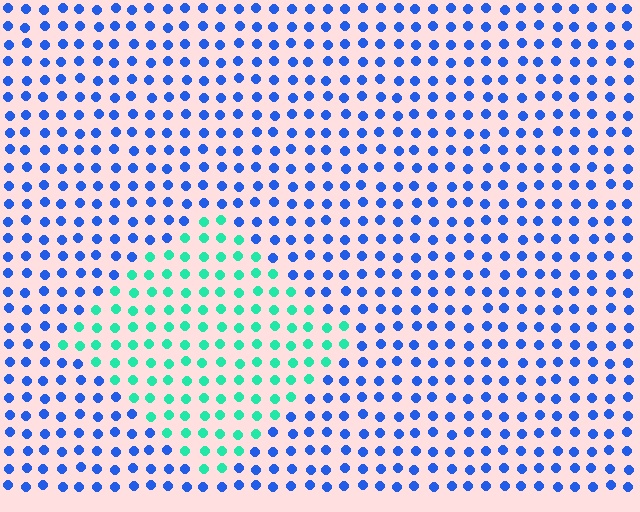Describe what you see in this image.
The image is filled with small blue elements in a uniform arrangement. A diamond-shaped region is visible where the elements are tinted to a slightly different hue, forming a subtle color boundary.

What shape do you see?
I see a diamond.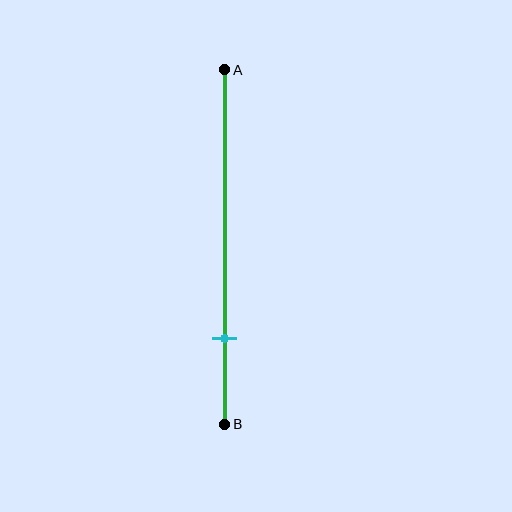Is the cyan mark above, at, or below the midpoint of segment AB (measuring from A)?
The cyan mark is below the midpoint of segment AB.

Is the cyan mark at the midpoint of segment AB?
No, the mark is at about 75% from A, not at the 50% midpoint.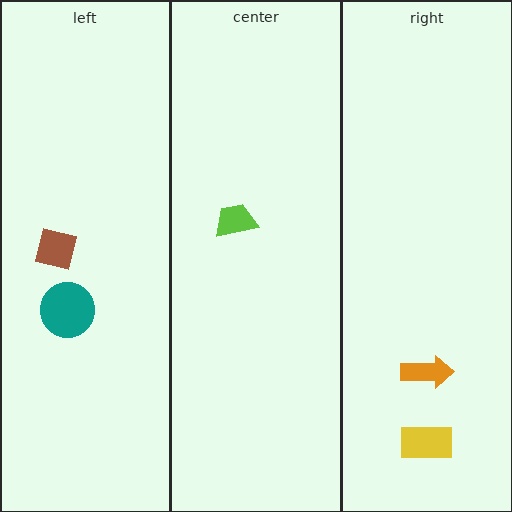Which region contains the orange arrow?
The right region.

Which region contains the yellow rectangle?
The right region.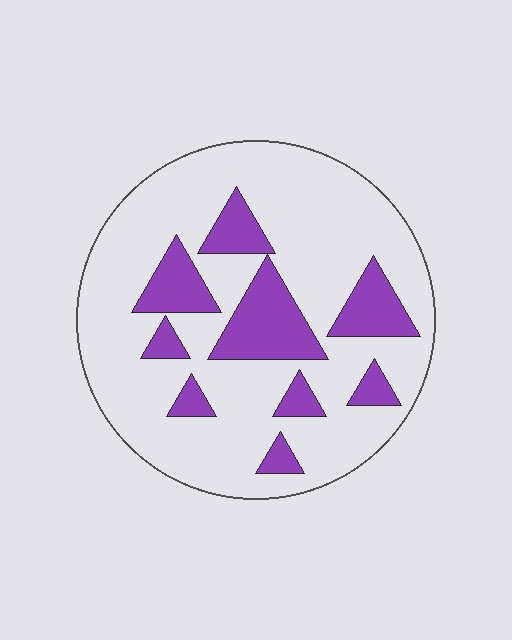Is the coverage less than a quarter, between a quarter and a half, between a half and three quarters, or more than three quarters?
Less than a quarter.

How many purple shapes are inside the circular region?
9.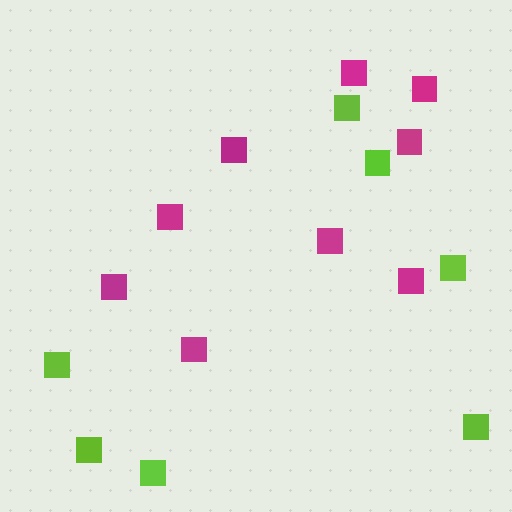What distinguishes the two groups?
There are 2 groups: one group of lime squares (7) and one group of magenta squares (9).